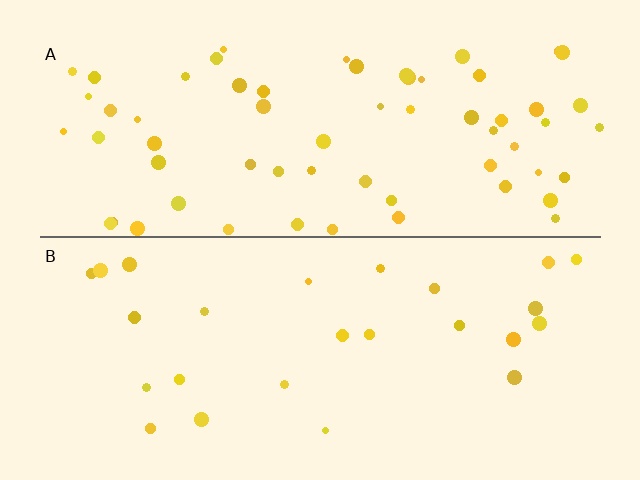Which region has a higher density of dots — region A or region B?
A (the top).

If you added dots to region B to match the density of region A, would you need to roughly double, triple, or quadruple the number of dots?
Approximately double.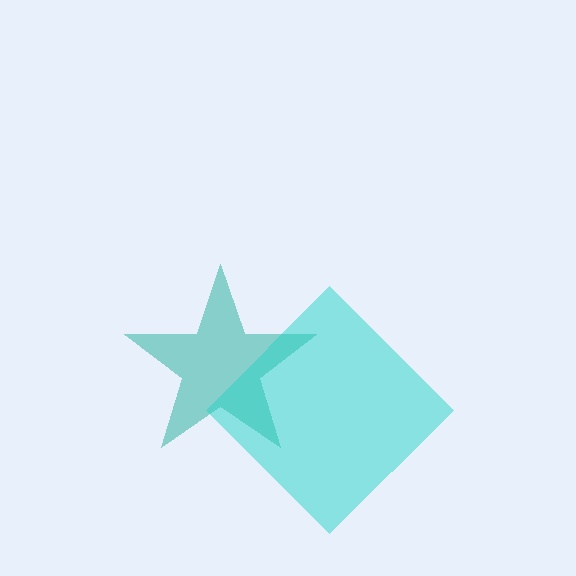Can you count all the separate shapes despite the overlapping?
Yes, there are 2 separate shapes.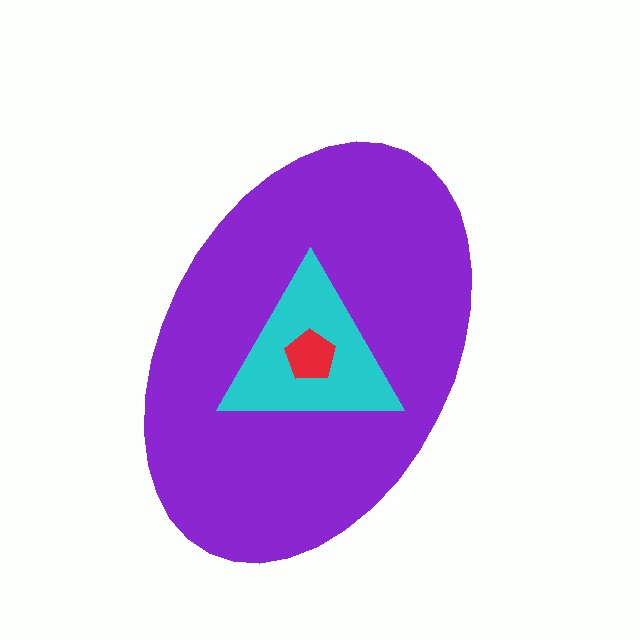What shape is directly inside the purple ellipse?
The cyan triangle.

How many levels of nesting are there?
3.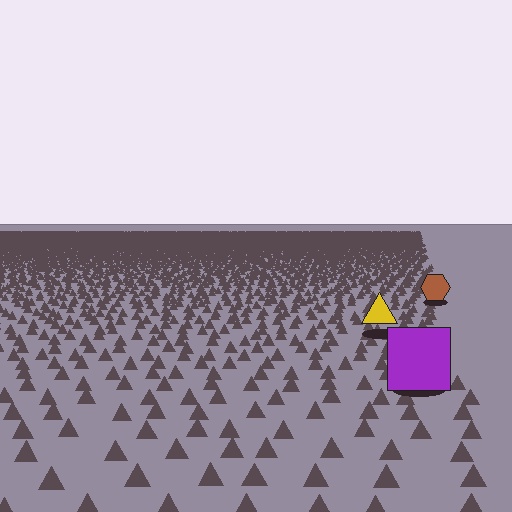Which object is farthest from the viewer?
The brown hexagon is farthest from the viewer. It appears smaller and the ground texture around it is denser.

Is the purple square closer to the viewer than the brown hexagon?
Yes. The purple square is closer — you can tell from the texture gradient: the ground texture is coarser near it.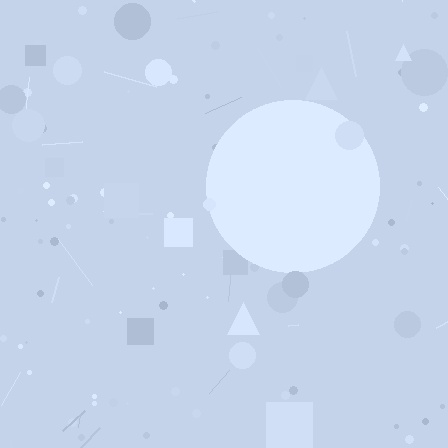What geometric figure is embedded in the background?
A circle is embedded in the background.